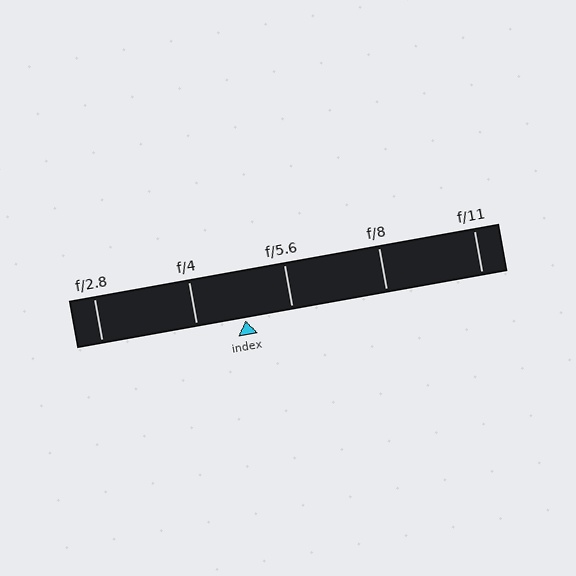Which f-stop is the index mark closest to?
The index mark is closest to f/5.6.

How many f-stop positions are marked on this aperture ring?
There are 5 f-stop positions marked.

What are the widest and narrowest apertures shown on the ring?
The widest aperture shown is f/2.8 and the narrowest is f/11.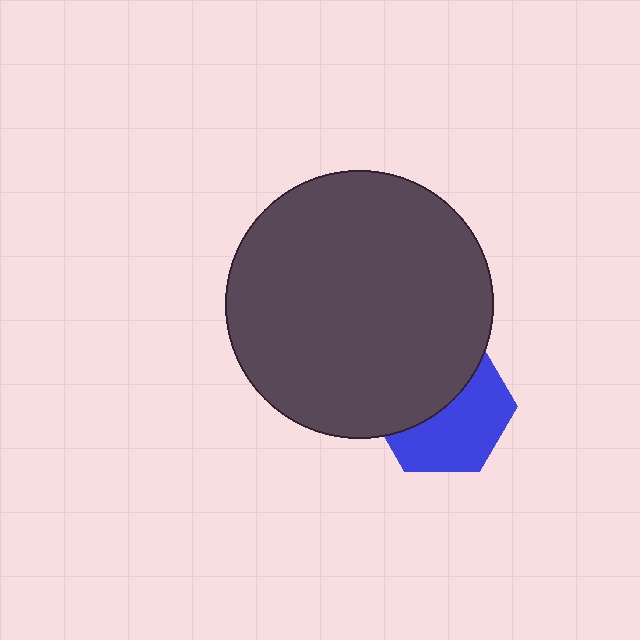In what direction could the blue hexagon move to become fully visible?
The blue hexagon could move down. That would shift it out from behind the dark gray circle entirely.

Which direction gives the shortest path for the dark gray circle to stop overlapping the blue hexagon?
Moving up gives the shortest separation.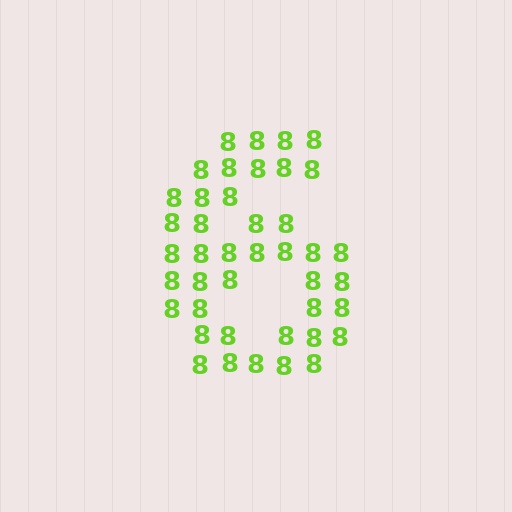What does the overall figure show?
The overall figure shows the digit 6.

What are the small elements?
The small elements are digit 8's.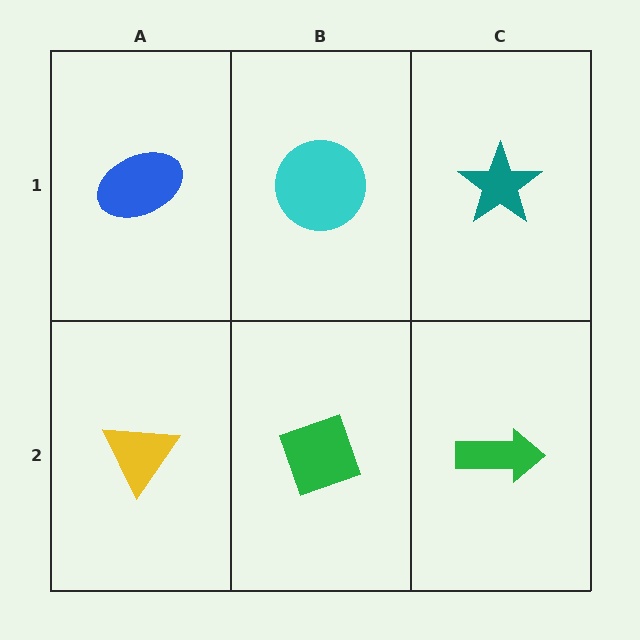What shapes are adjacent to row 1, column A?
A yellow triangle (row 2, column A), a cyan circle (row 1, column B).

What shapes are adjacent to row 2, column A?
A blue ellipse (row 1, column A), a green diamond (row 2, column B).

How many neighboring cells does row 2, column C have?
2.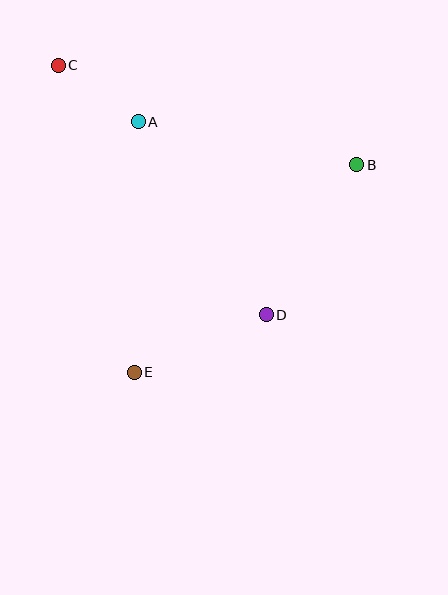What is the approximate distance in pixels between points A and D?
The distance between A and D is approximately 232 pixels.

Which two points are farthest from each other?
Points C and D are farthest from each other.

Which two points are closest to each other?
Points A and C are closest to each other.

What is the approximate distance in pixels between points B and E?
The distance between B and E is approximately 304 pixels.